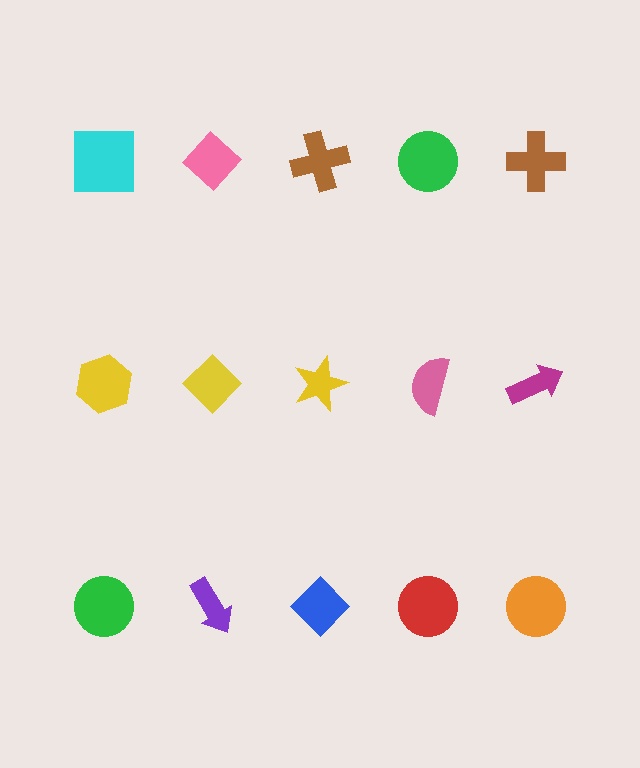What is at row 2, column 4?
A pink semicircle.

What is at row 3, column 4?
A red circle.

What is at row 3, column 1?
A green circle.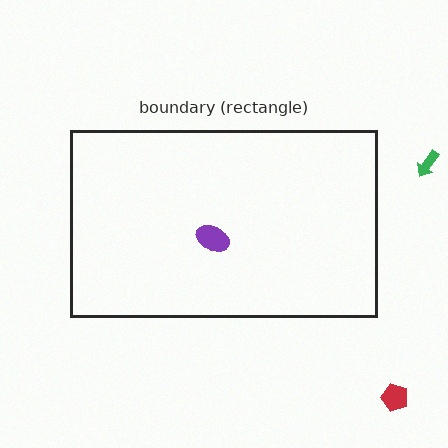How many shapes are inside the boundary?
1 inside, 2 outside.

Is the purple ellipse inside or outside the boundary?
Inside.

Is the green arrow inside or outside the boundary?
Outside.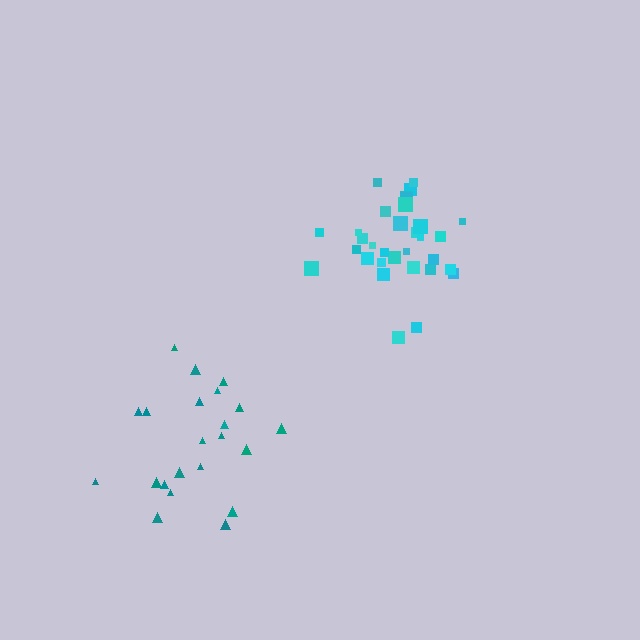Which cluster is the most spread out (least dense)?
Teal.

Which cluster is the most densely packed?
Cyan.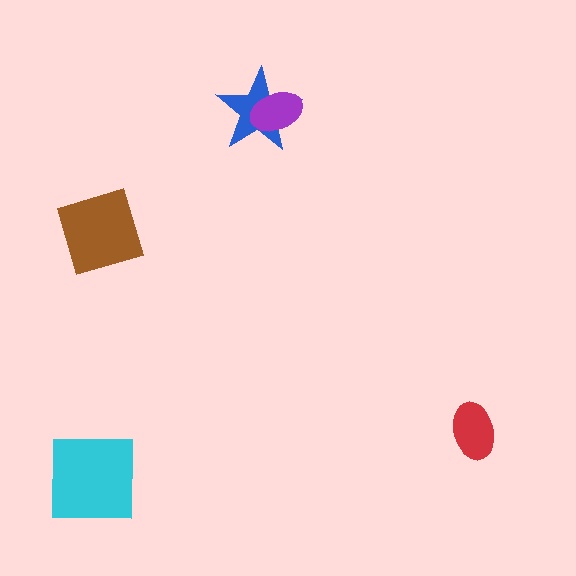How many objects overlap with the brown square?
0 objects overlap with the brown square.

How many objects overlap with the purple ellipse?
1 object overlaps with the purple ellipse.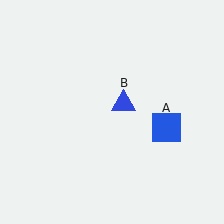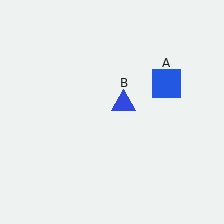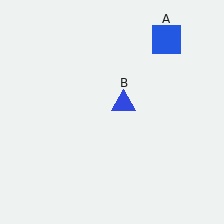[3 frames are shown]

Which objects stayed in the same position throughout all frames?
Blue triangle (object B) remained stationary.